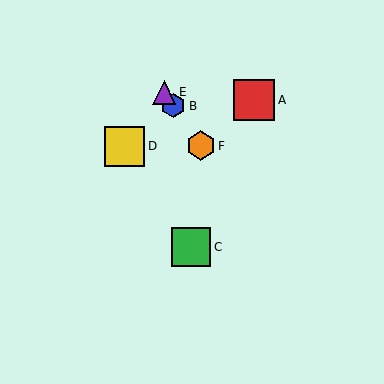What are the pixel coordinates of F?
Object F is at (201, 146).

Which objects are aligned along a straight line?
Objects B, E, F are aligned along a straight line.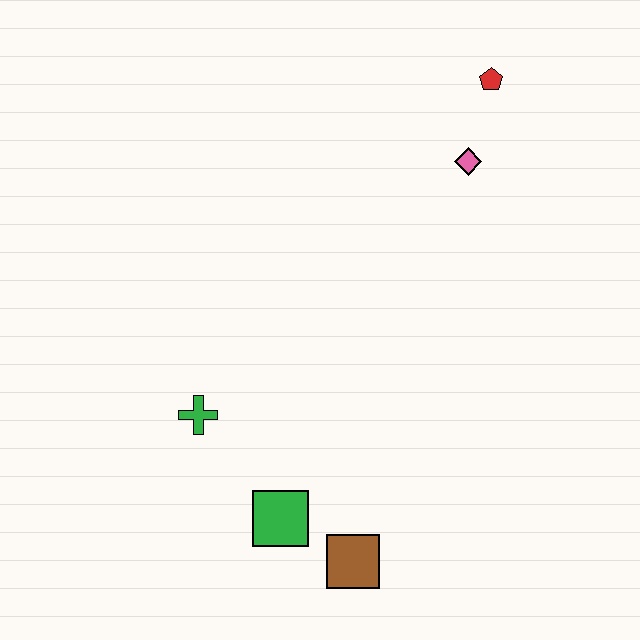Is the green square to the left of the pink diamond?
Yes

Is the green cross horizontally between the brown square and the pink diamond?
No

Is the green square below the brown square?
No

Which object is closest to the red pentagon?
The pink diamond is closest to the red pentagon.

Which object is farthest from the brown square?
The red pentagon is farthest from the brown square.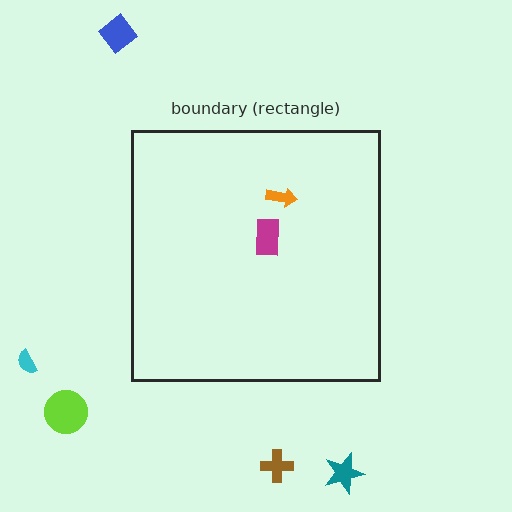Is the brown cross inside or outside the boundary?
Outside.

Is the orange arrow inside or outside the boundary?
Inside.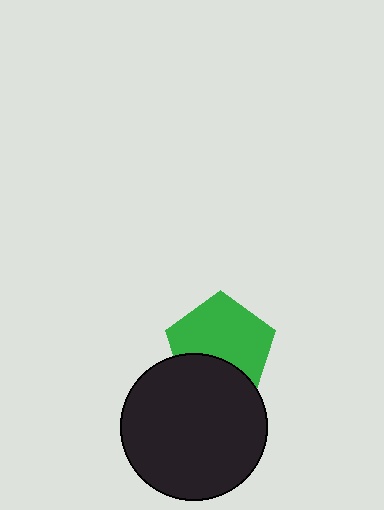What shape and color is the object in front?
The object in front is a black circle.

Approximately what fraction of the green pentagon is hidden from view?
Roughly 32% of the green pentagon is hidden behind the black circle.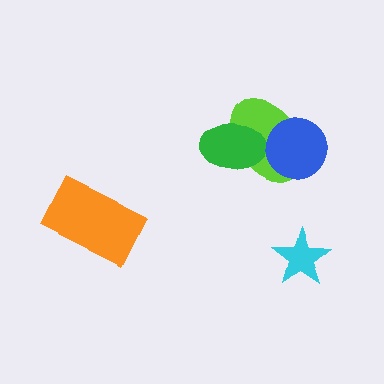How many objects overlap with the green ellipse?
1 object overlaps with the green ellipse.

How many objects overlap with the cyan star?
0 objects overlap with the cyan star.